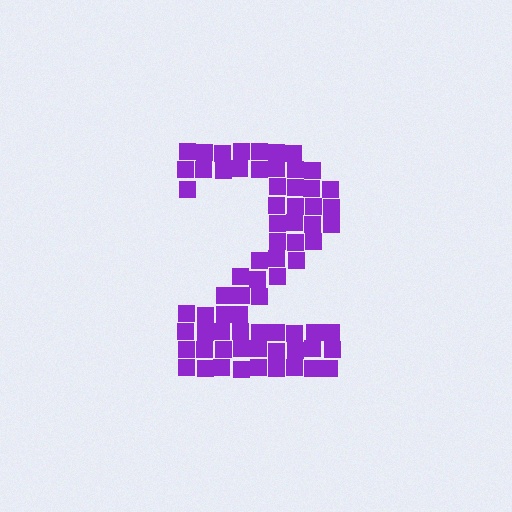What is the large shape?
The large shape is the digit 2.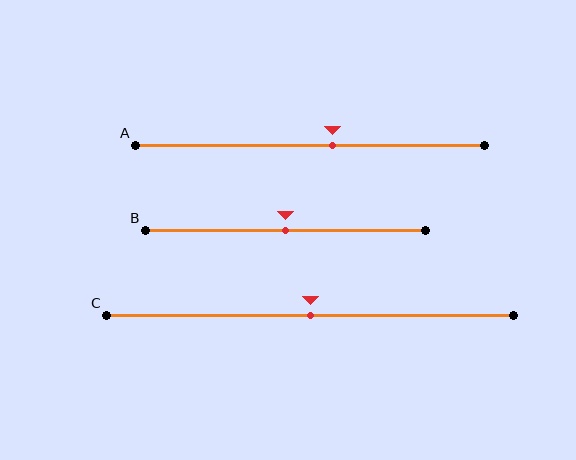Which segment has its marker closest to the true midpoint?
Segment B has its marker closest to the true midpoint.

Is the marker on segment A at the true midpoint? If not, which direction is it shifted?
No, the marker on segment A is shifted to the right by about 7% of the segment length.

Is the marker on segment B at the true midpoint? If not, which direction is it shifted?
Yes, the marker on segment B is at the true midpoint.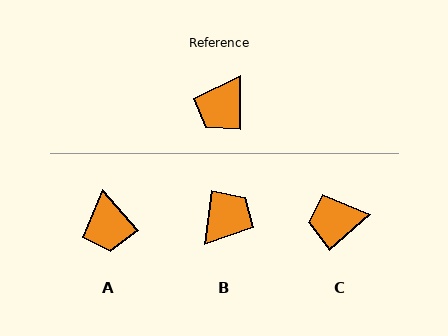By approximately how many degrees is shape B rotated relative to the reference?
Approximately 173 degrees counter-clockwise.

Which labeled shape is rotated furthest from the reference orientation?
B, about 173 degrees away.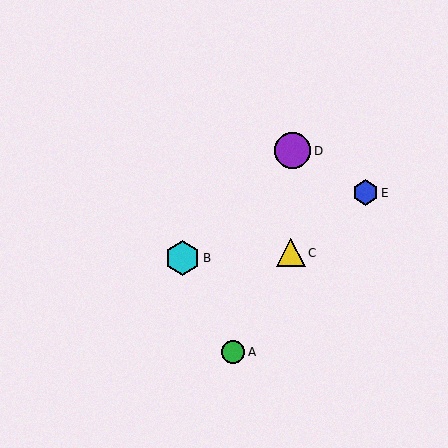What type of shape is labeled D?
Shape D is a purple circle.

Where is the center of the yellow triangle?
The center of the yellow triangle is at (291, 253).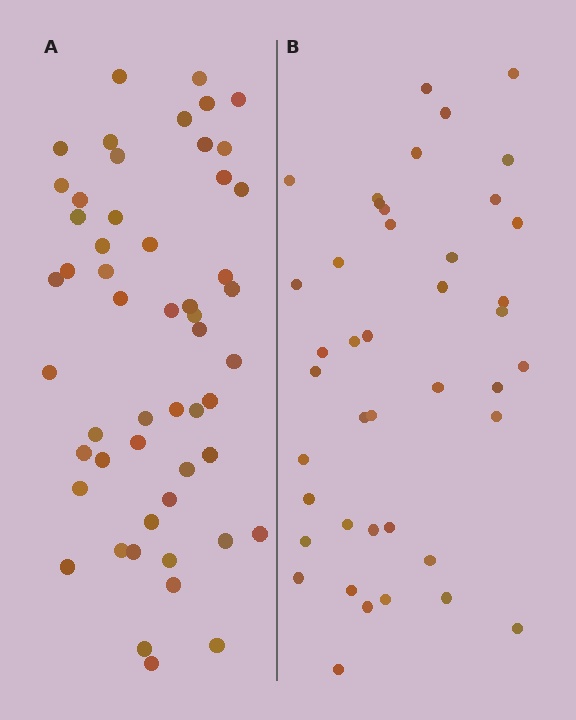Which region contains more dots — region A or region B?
Region A (the left region) has more dots.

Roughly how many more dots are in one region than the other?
Region A has roughly 12 or so more dots than region B.